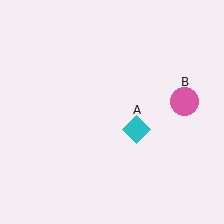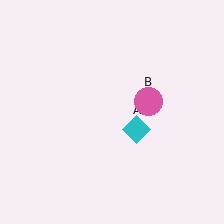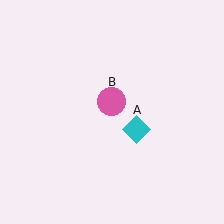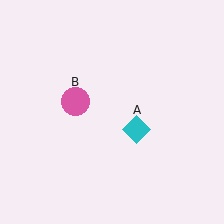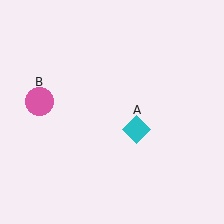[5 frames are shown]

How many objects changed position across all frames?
1 object changed position: pink circle (object B).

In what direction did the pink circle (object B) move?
The pink circle (object B) moved left.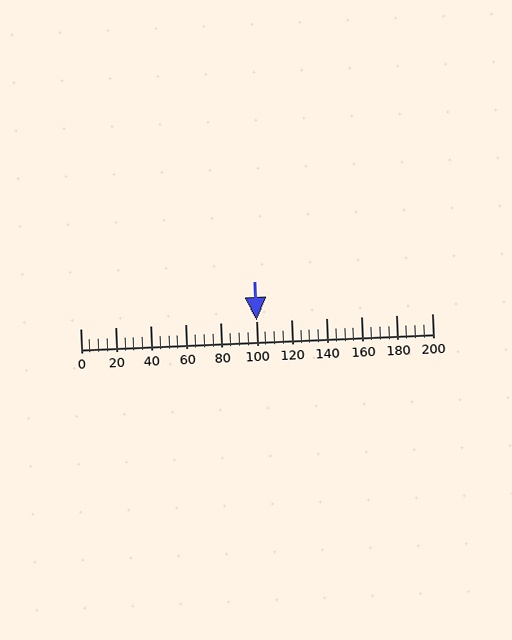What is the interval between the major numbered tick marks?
The major tick marks are spaced 20 units apart.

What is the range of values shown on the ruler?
The ruler shows values from 0 to 200.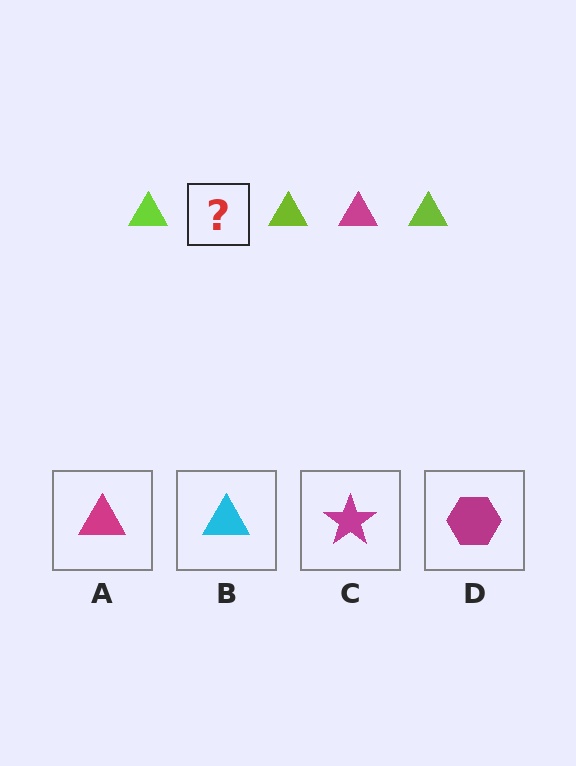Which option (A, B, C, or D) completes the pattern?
A.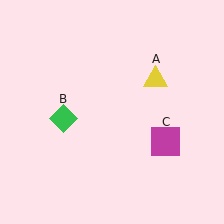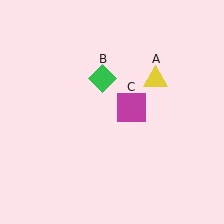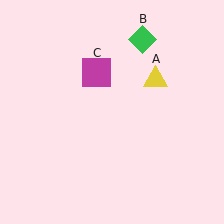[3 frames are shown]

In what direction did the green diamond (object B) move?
The green diamond (object B) moved up and to the right.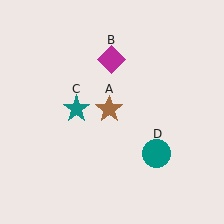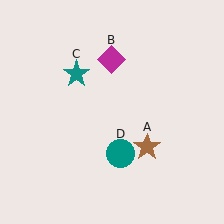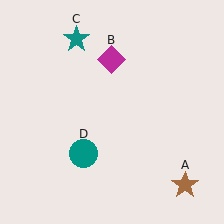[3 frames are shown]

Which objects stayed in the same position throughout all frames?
Magenta diamond (object B) remained stationary.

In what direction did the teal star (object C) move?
The teal star (object C) moved up.